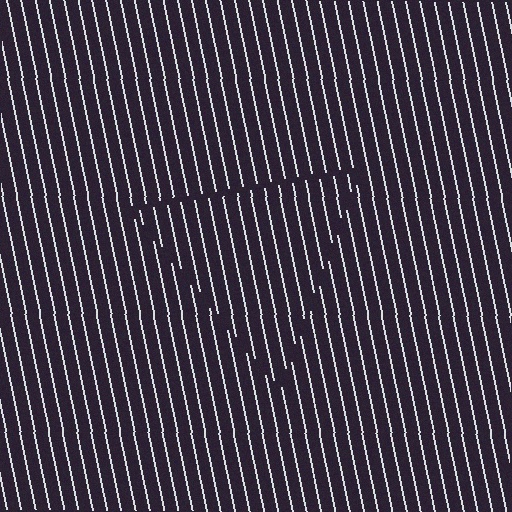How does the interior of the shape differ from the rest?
The interior of the shape contains the same grating, shifted by half a period — the contour is defined by the phase discontinuity where line-ends from the inner and outer gratings abut.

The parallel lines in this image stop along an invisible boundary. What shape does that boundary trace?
An illusory triangle. The interior of the shape contains the same grating, shifted by half a period — the contour is defined by the phase discontinuity where line-ends from the inner and outer gratings abut.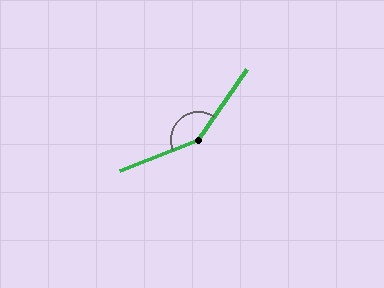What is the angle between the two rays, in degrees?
Approximately 147 degrees.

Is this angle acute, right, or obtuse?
It is obtuse.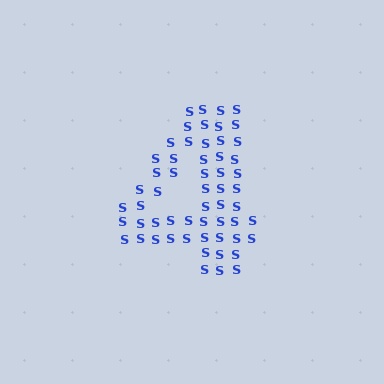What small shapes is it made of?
It is made of small letter S's.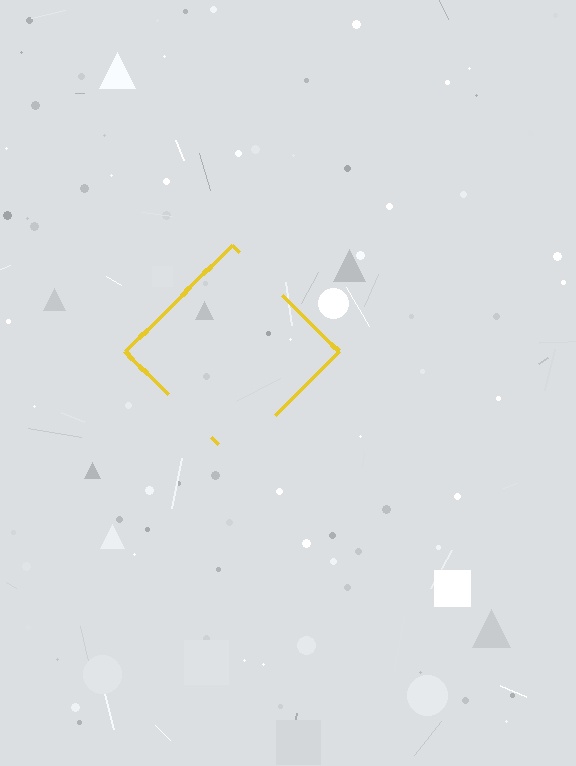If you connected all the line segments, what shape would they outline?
They would outline a diamond.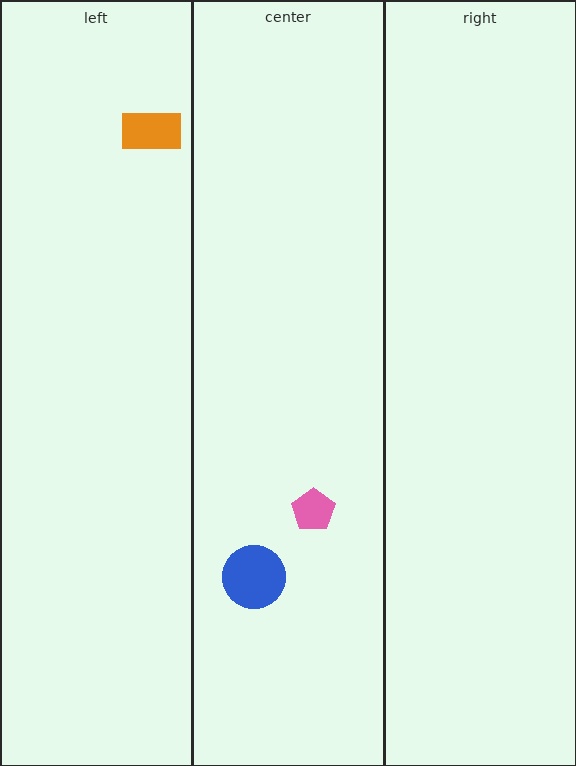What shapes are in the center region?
The pink pentagon, the blue circle.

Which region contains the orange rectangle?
The left region.